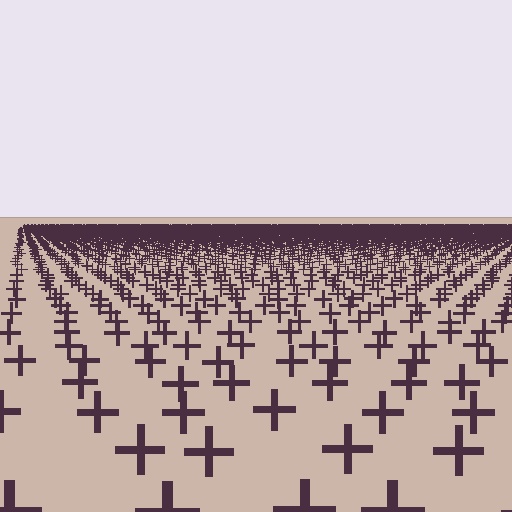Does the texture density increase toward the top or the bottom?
Density increases toward the top.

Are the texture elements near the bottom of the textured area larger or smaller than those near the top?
Larger. Near the bottom, elements are closer to the viewer and appear at a bigger on-screen size.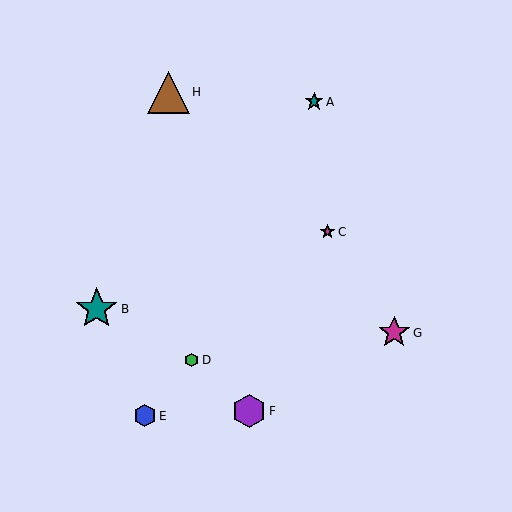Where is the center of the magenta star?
The center of the magenta star is at (328, 232).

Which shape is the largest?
The teal star (labeled B) is the largest.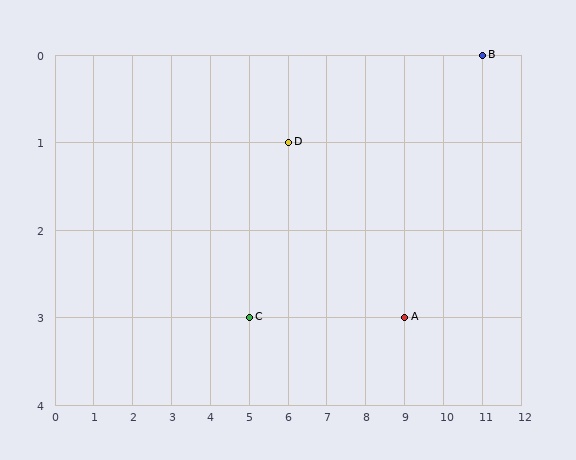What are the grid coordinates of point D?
Point D is at grid coordinates (6, 1).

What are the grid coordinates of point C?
Point C is at grid coordinates (5, 3).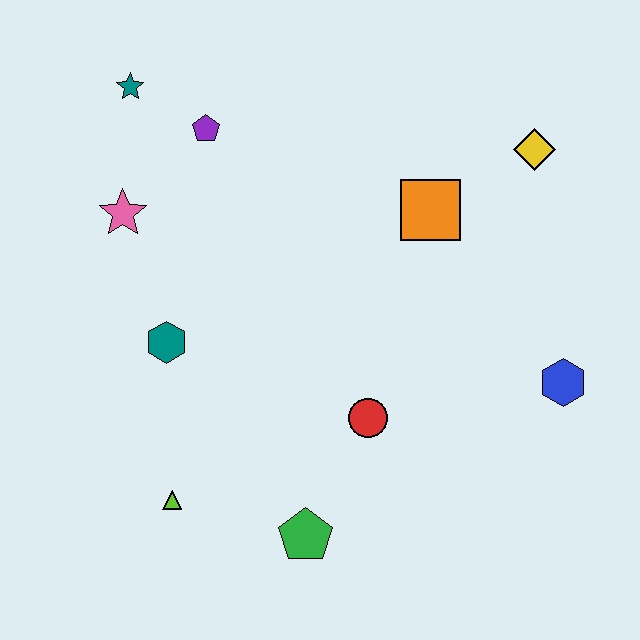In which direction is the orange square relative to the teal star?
The orange square is to the right of the teal star.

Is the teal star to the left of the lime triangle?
Yes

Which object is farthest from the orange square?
The lime triangle is farthest from the orange square.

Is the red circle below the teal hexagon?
Yes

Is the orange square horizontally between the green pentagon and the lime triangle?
No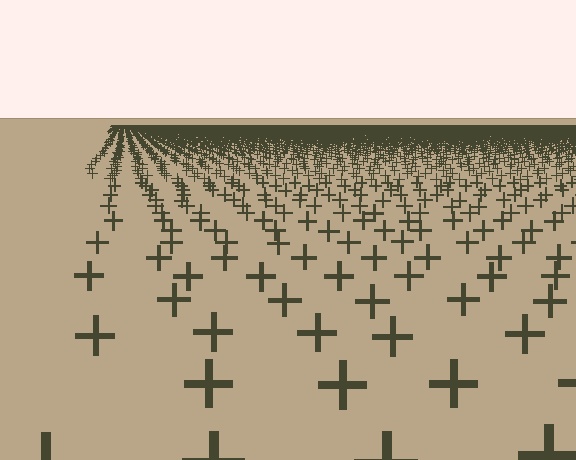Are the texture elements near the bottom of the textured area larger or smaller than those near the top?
Larger. Near the bottom, elements are closer to the viewer and appear at a bigger on-screen size.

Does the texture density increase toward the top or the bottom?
Density increases toward the top.